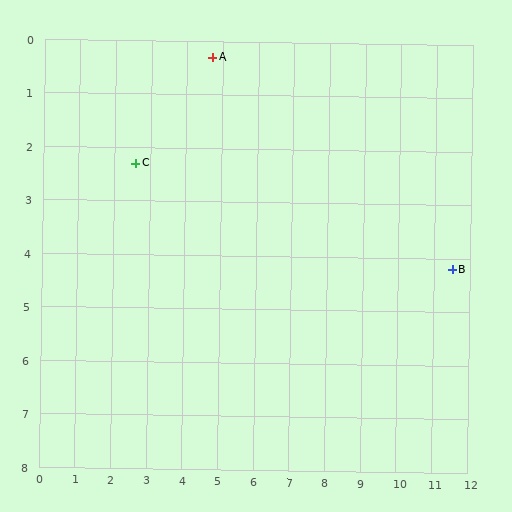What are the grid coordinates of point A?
Point A is at approximately (4.7, 0.3).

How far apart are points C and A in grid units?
Points C and A are about 2.9 grid units apart.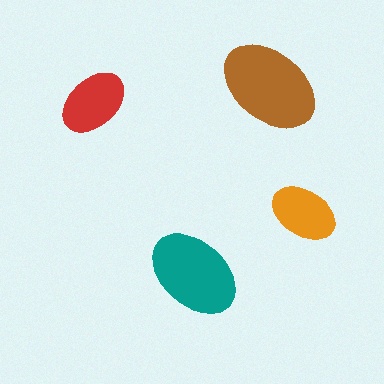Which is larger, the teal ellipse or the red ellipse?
The teal one.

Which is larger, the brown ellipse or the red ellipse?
The brown one.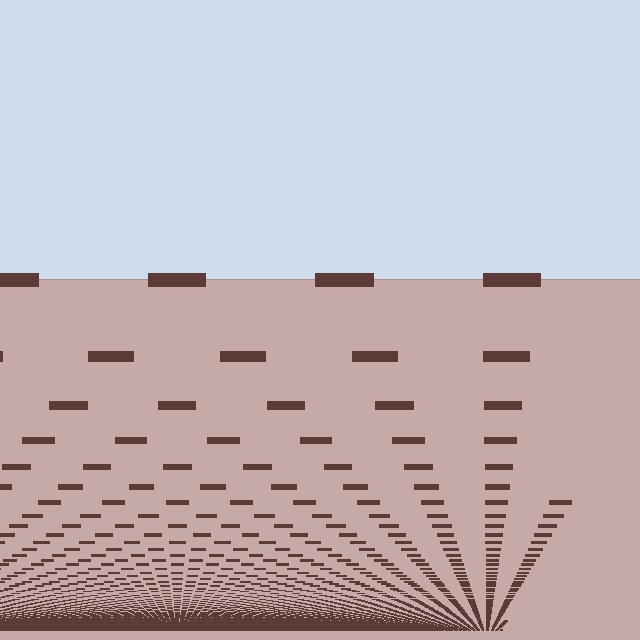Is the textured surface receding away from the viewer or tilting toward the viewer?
The surface appears to tilt toward the viewer. Texture elements get larger and sparser toward the top.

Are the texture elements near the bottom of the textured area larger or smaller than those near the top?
Smaller. The gradient is inverted — elements near the bottom are smaller and denser.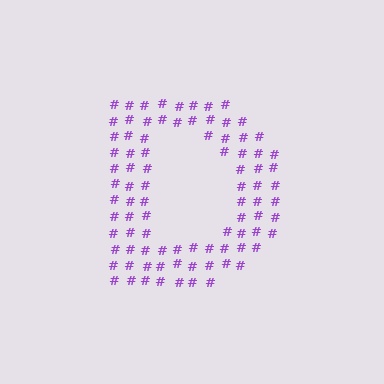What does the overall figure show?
The overall figure shows the letter D.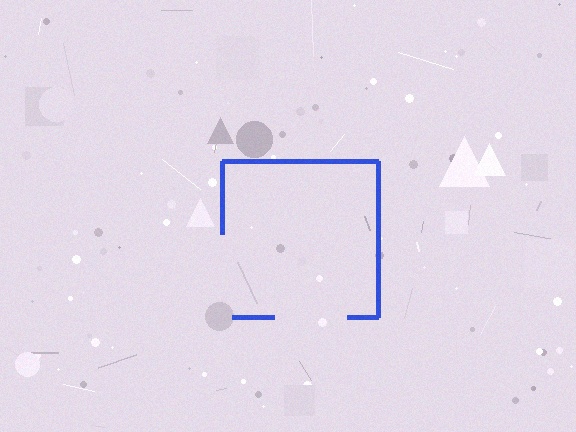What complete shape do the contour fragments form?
The contour fragments form a square.